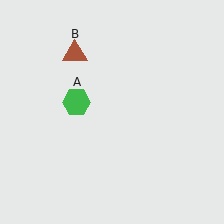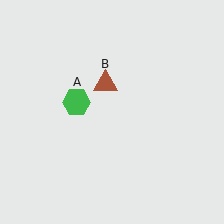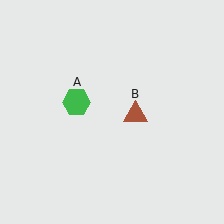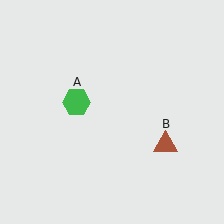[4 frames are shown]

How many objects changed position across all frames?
1 object changed position: brown triangle (object B).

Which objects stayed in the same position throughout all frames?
Green hexagon (object A) remained stationary.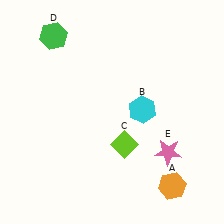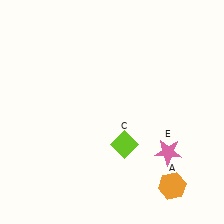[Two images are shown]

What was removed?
The cyan hexagon (B), the green hexagon (D) were removed in Image 2.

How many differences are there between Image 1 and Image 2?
There are 2 differences between the two images.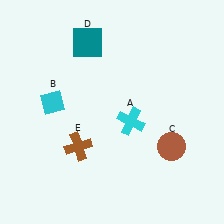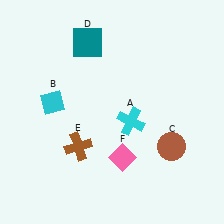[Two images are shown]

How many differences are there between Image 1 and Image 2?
There is 1 difference between the two images.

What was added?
A pink diamond (F) was added in Image 2.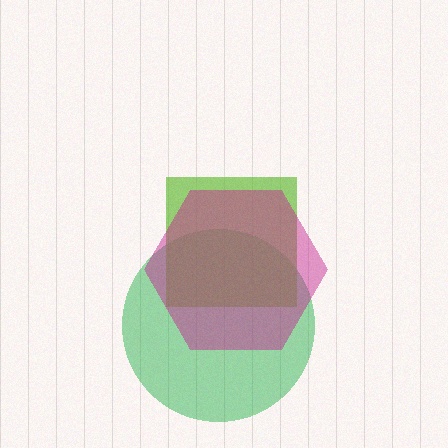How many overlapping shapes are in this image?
There are 3 overlapping shapes in the image.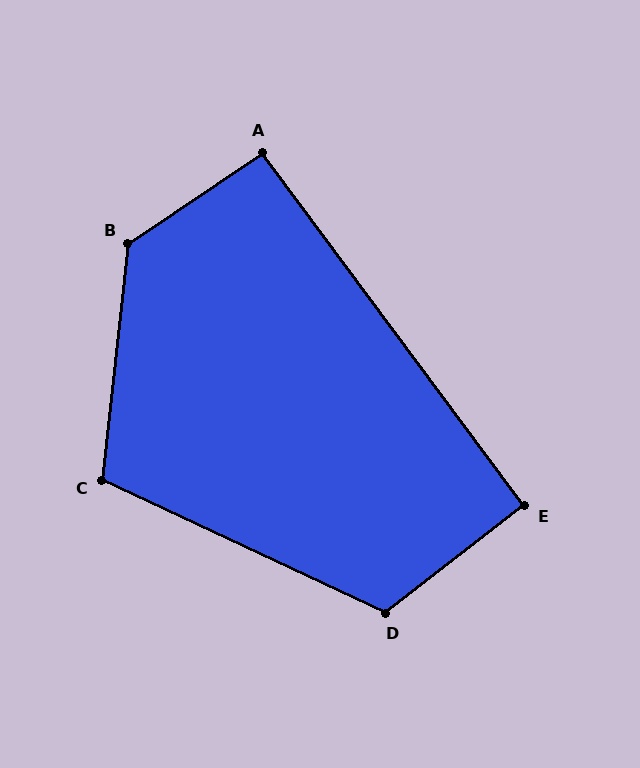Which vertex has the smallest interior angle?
E, at approximately 91 degrees.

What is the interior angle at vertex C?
Approximately 109 degrees (obtuse).